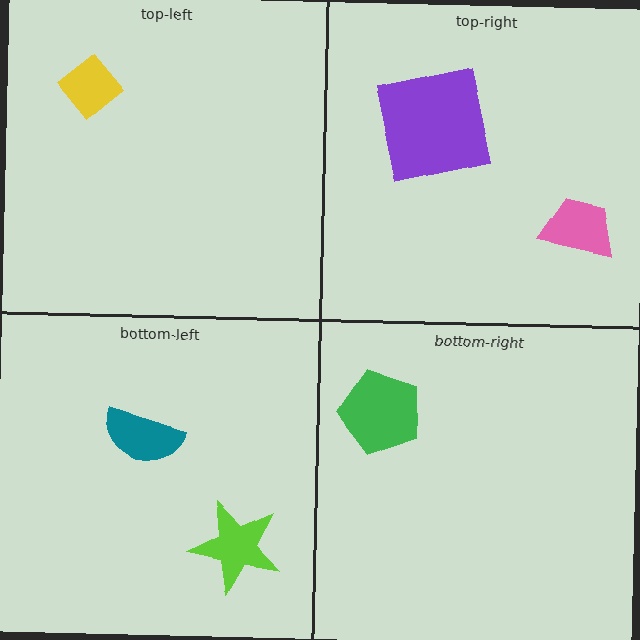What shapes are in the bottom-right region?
The green pentagon.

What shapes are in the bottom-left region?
The teal semicircle, the lime star.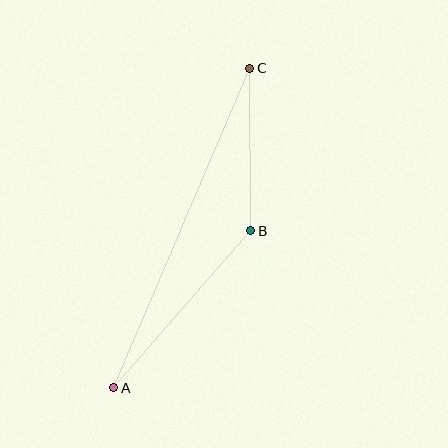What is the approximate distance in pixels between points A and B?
The distance between A and B is approximately 208 pixels.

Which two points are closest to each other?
Points B and C are closest to each other.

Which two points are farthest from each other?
Points A and C are farthest from each other.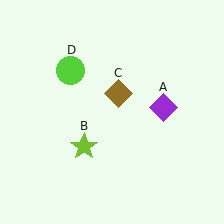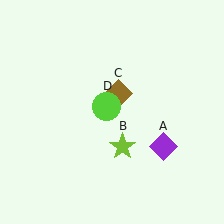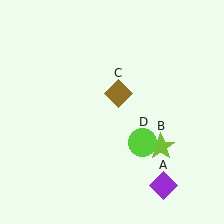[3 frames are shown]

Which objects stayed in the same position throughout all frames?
Brown diamond (object C) remained stationary.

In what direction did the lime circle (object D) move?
The lime circle (object D) moved down and to the right.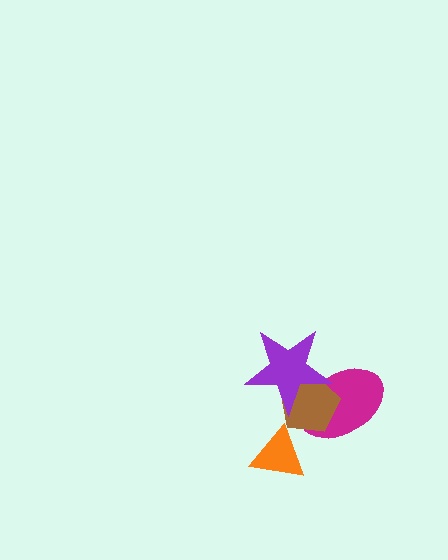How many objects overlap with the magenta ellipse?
2 objects overlap with the magenta ellipse.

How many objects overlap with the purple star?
2 objects overlap with the purple star.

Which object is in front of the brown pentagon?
The purple star is in front of the brown pentagon.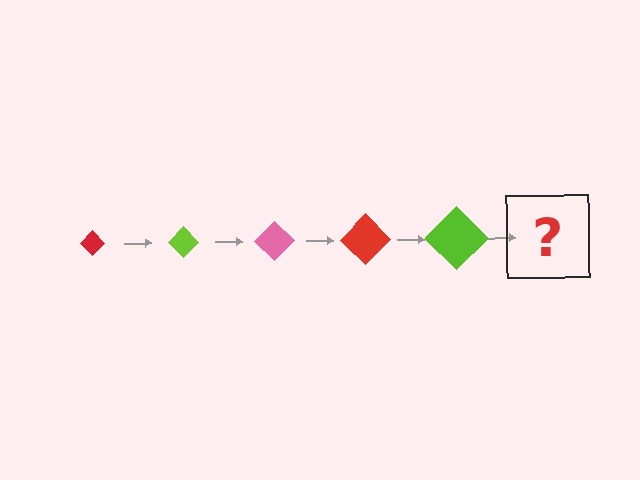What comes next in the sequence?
The next element should be a pink diamond, larger than the previous one.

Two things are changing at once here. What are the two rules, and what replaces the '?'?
The two rules are that the diamond grows larger each step and the color cycles through red, lime, and pink. The '?' should be a pink diamond, larger than the previous one.